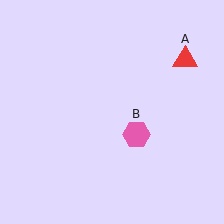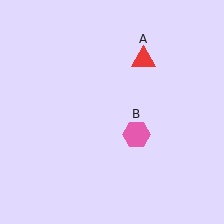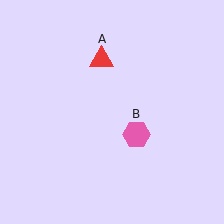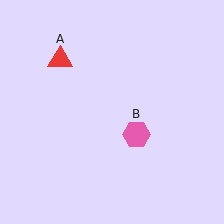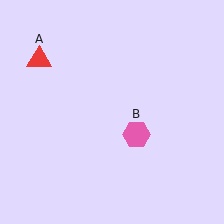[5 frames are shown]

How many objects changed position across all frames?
1 object changed position: red triangle (object A).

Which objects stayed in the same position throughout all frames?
Pink hexagon (object B) remained stationary.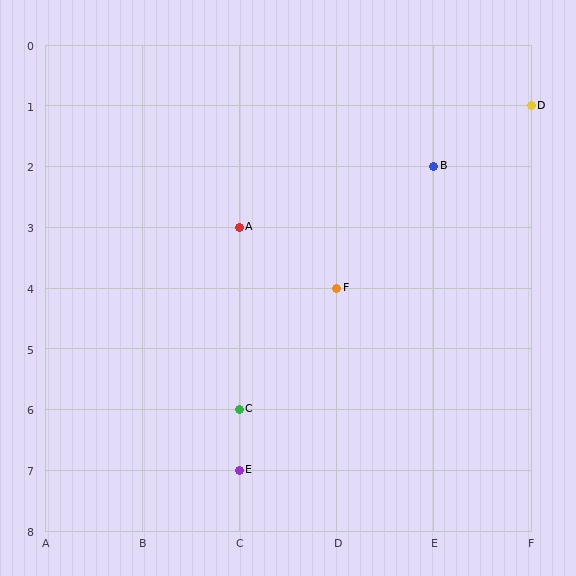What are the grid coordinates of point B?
Point B is at grid coordinates (E, 2).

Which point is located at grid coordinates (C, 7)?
Point E is at (C, 7).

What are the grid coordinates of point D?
Point D is at grid coordinates (F, 1).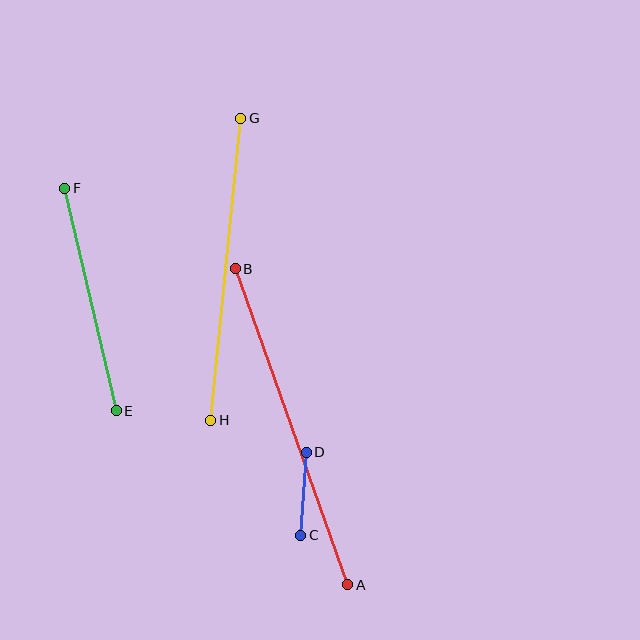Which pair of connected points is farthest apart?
Points A and B are farthest apart.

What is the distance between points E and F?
The distance is approximately 228 pixels.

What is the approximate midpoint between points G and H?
The midpoint is at approximately (226, 270) pixels.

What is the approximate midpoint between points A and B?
The midpoint is at approximately (292, 427) pixels.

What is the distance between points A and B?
The distance is approximately 335 pixels.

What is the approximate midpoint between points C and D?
The midpoint is at approximately (304, 494) pixels.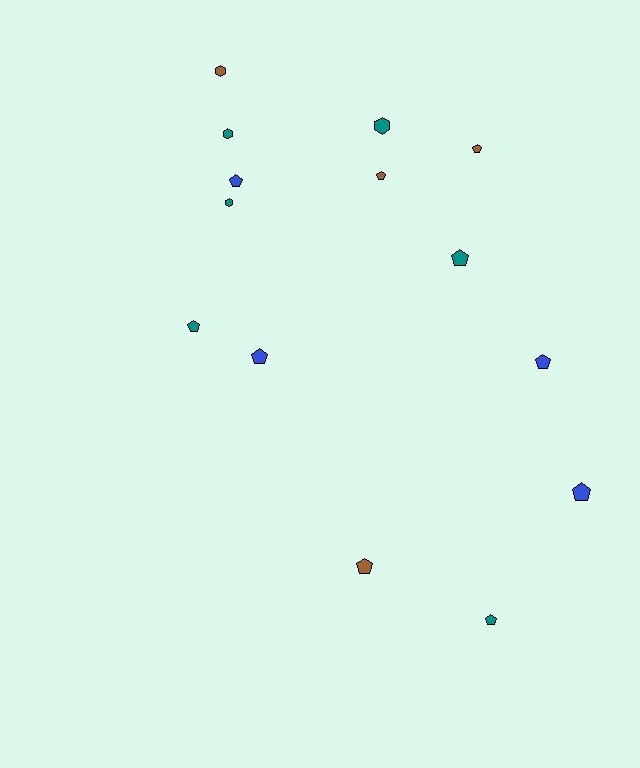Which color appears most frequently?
Teal, with 6 objects.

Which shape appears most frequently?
Pentagon, with 10 objects.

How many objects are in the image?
There are 14 objects.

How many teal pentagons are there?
There are 3 teal pentagons.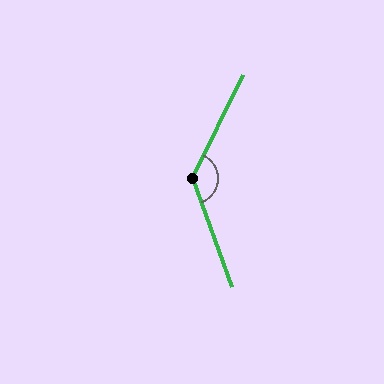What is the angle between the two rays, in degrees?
Approximately 134 degrees.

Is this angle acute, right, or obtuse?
It is obtuse.